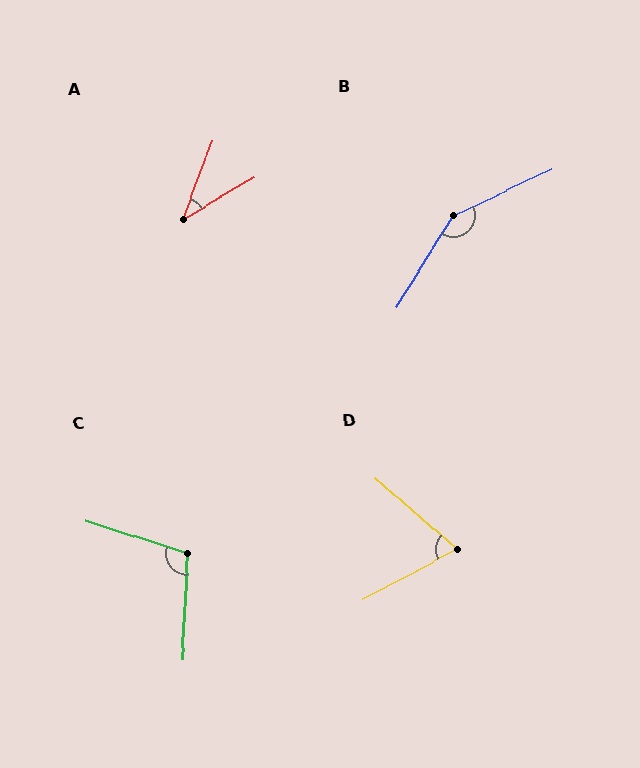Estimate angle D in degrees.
Approximately 69 degrees.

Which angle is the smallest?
A, at approximately 39 degrees.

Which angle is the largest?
B, at approximately 147 degrees.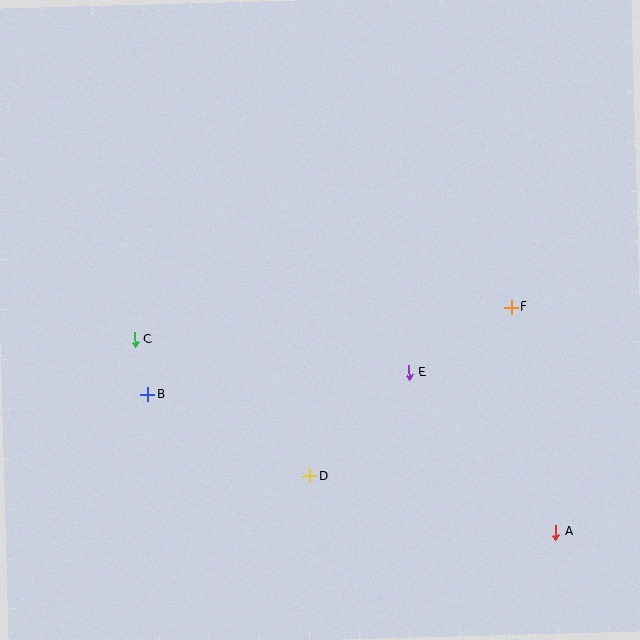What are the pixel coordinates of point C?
Point C is at (135, 340).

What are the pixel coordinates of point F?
Point F is at (511, 307).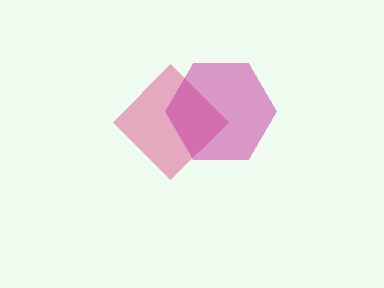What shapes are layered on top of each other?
The layered shapes are: a pink diamond, a magenta hexagon.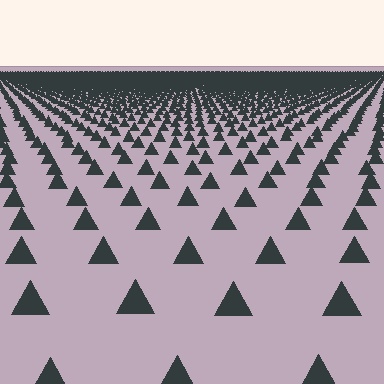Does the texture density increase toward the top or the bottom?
Density increases toward the top.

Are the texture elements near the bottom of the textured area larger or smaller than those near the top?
Larger. Near the bottom, elements are closer to the viewer and appear at a bigger on-screen size.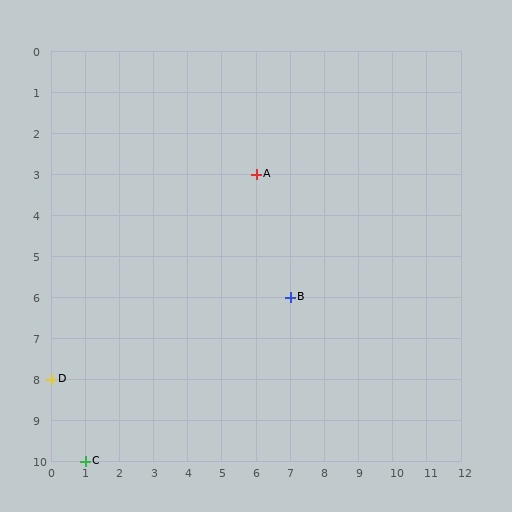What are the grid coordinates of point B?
Point B is at grid coordinates (7, 6).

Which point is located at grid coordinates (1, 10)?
Point C is at (1, 10).